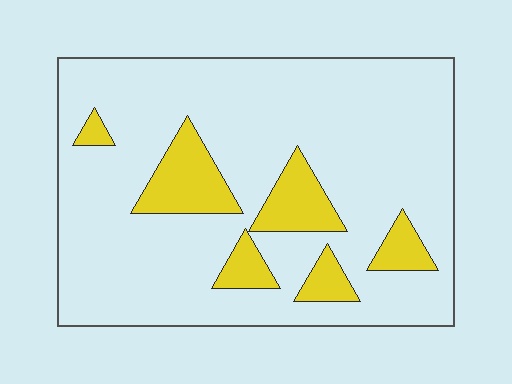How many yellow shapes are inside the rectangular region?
6.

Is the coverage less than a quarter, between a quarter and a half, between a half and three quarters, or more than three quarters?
Less than a quarter.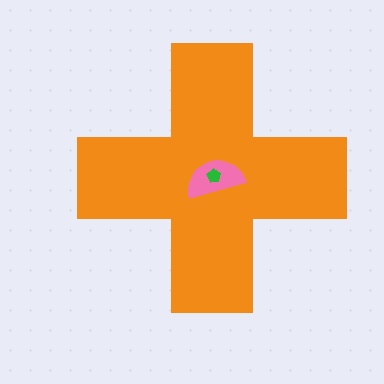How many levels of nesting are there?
3.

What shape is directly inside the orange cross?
The pink semicircle.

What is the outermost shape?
The orange cross.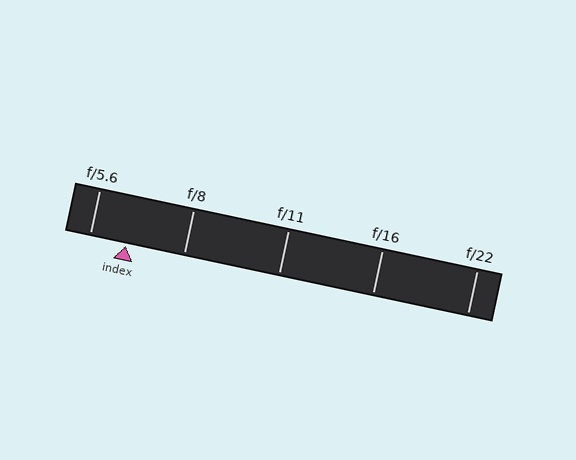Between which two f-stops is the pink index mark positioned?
The index mark is between f/5.6 and f/8.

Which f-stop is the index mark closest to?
The index mark is closest to f/5.6.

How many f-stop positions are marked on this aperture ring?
There are 5 f-stop positions marked.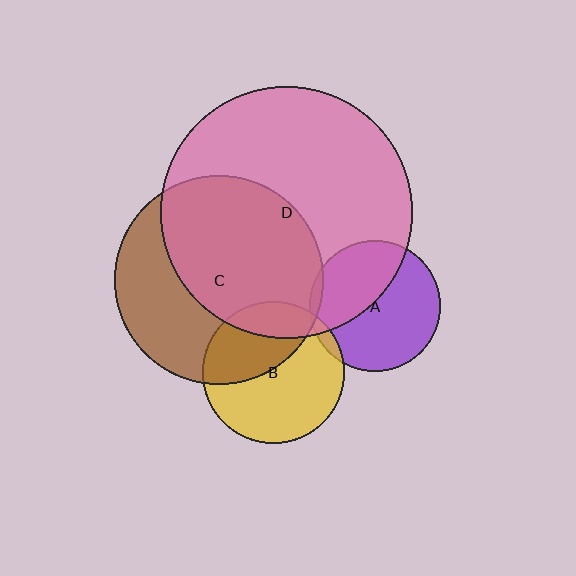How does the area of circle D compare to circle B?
Approximately 3.2 times.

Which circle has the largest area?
Circle D (pink).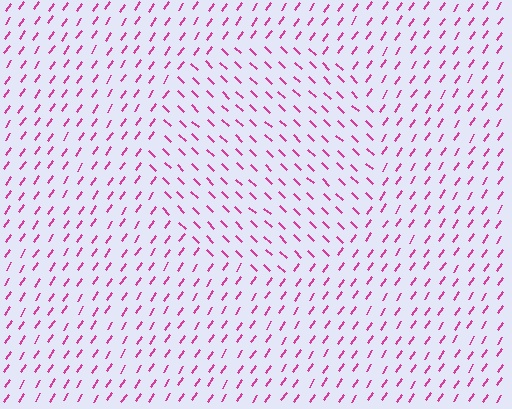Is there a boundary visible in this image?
Yes, there is a texture boundary formed by a change in line orientation.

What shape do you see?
I see a circle.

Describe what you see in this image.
The image is filled with small magenta line segments. A circle region in the image has lines oriented differently from the surrounding lines, creating a visible texture boundary.